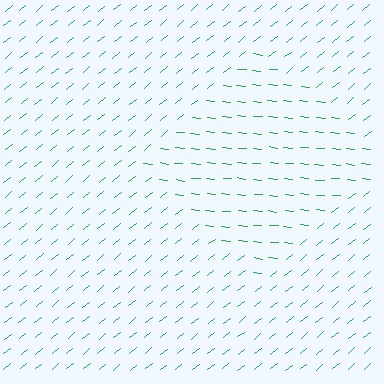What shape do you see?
I see a diamond.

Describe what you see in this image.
The image is filled with small green line segments. A diamond region in the image has lines oriented differently from the surrounding lines, creating a visible texture boundary.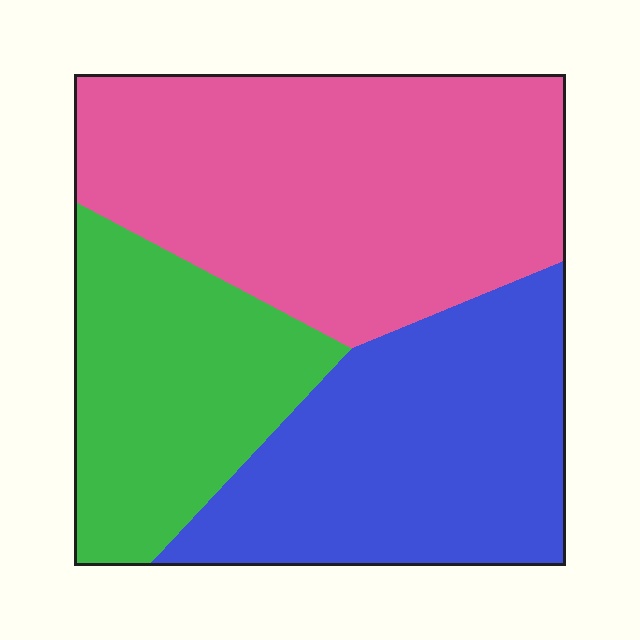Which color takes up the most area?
Pink, at roughly 45%.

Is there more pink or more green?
Pink.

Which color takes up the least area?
Green, at roughly 25%.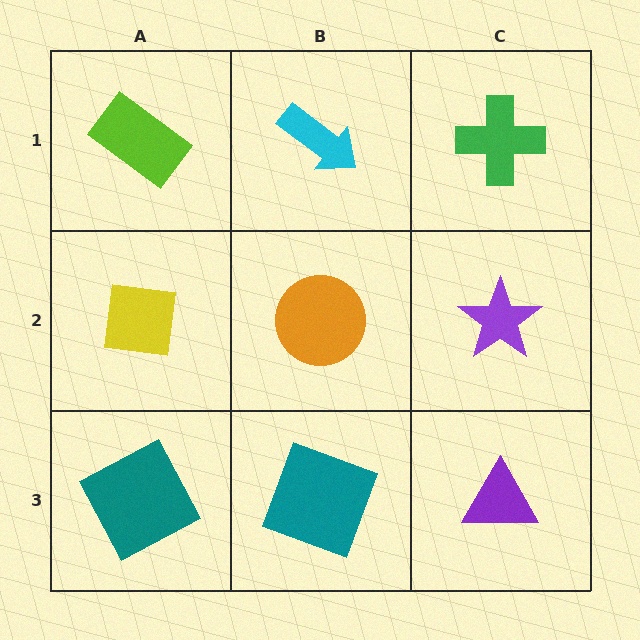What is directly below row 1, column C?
A purple star.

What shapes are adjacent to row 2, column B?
A cyan arrow (row 1, column B), a teal square (row 3, column B), a yellow square (row 2, column A), a purple star (row 2, column C).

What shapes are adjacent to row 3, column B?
An orange circle (row 2, column B), a teal square (row 3, column A), a purple triangle (row 3, column C).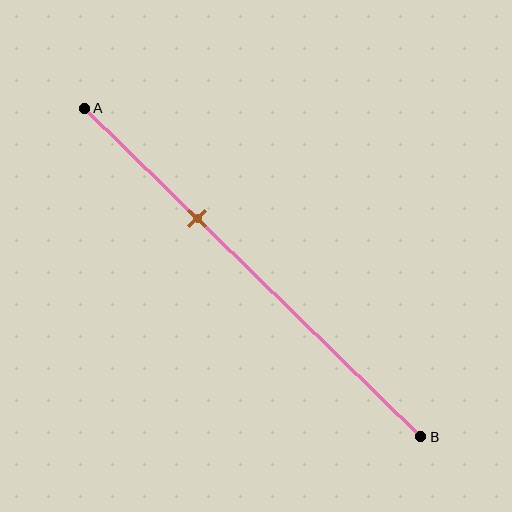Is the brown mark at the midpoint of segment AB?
No, the mark is at about 35% from A, not at the 50% midpoint.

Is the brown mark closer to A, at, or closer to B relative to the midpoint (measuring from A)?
The brown mark is closer to point A than the midpoint of segment AB.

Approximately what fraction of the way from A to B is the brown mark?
The brown mark is approximately 35% of the way from A to B.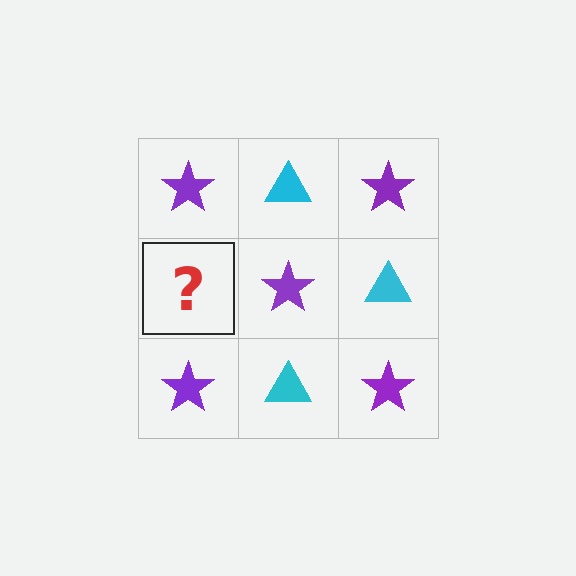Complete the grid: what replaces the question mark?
The question mark should be replaced with a cyan triangle.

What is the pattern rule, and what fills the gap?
The rule is that it alternates purple star and cyan triangle in a checkerboard pattern. The gap should be filled with a cyan triangle.